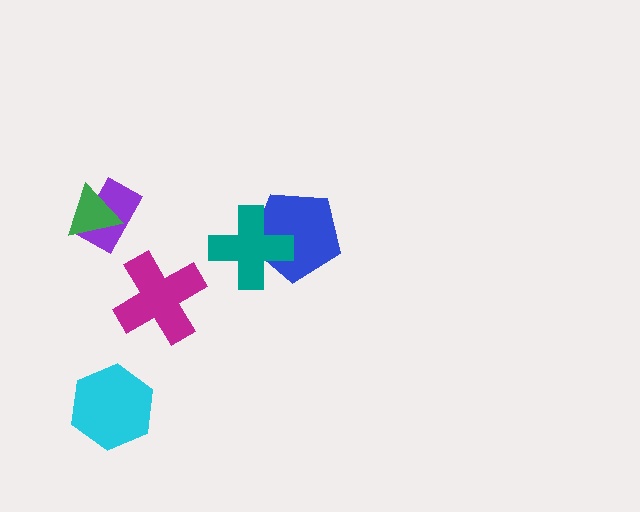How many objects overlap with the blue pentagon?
1 object overlaps with the blue pentagon.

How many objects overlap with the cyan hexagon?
0 objects overlap with the cyan hexagon.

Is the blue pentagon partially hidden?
Yes, it is partially covered by another shape.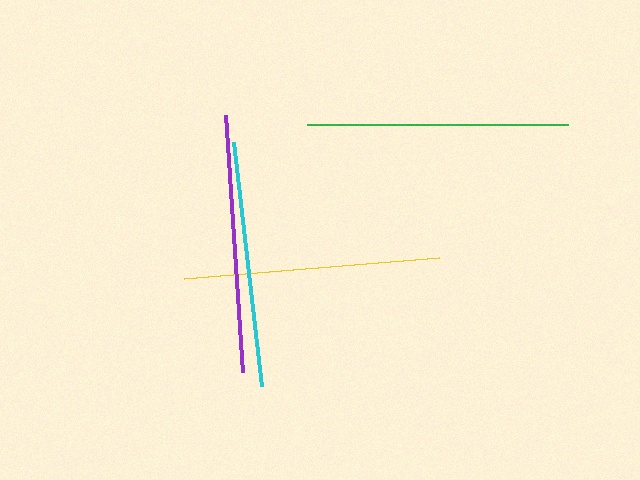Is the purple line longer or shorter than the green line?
The green line is longer than the purple line.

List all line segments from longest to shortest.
From longest to shortest: green, purple, yellow, cyan.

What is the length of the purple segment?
The purple segment is approximately 257 pixels long.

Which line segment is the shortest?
The cyan line is the shortest at approximately 246 pixels.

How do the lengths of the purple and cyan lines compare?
The purple and cyan lines are approximately the same length.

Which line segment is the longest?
The green line is the longest at approximately 260 pixels.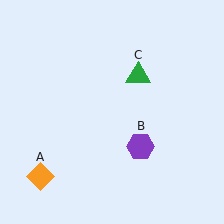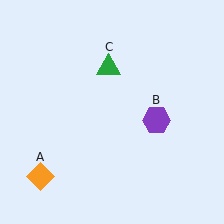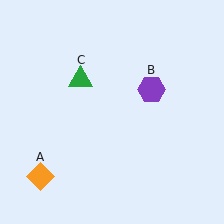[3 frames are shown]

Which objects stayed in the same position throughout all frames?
Orange diamond (object A) remained stationary.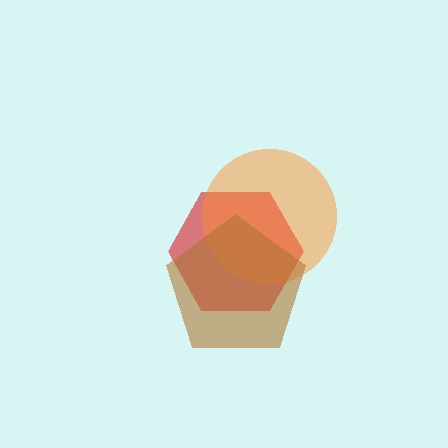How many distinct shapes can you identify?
There are 3 distinct shapes: a red hexagon, an orange circle, a brown pentagon.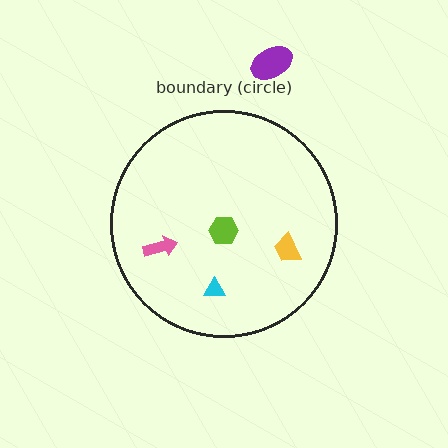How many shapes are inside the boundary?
4 inside, 1 outside.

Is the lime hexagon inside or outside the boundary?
Inside.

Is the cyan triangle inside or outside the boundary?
Inside.